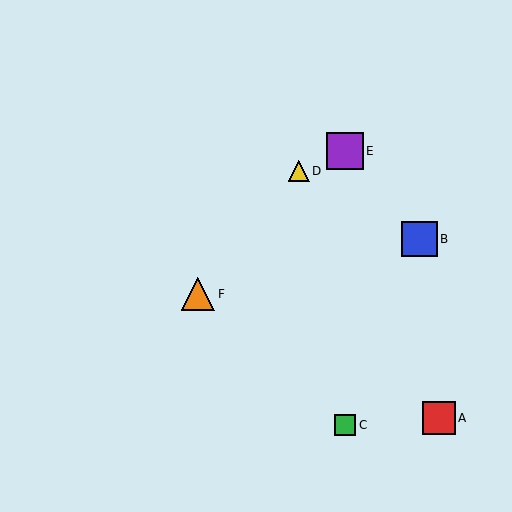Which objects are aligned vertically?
Objects C, E are aligned vertically.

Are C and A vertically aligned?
No, C is at x≈345 and A is at x≈439.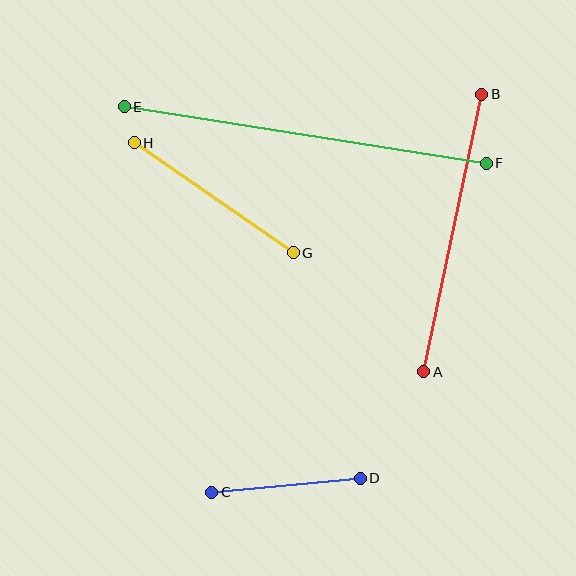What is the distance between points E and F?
The distance is approximately 366 pixels.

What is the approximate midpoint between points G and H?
The midpoint is at approximately (214, 198) pixels.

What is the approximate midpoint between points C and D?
The midpoint is at approximately (286, 485) pixels.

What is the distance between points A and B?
The distance is approximately 283 pixels.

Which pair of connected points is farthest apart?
Points E and F are farthest apart.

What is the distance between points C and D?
The distance is approximately 149 pixels.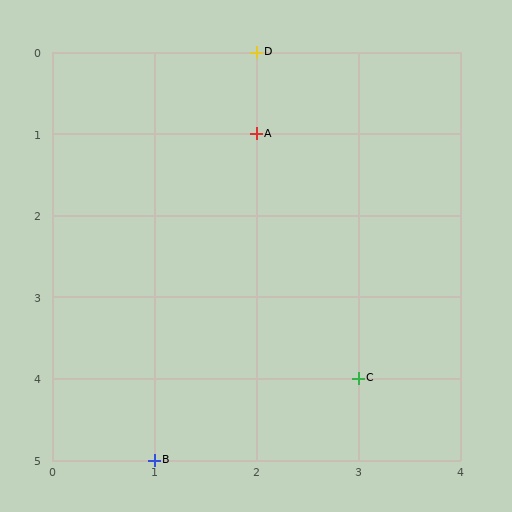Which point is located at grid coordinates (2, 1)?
Point A is at (2, 1).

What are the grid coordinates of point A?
Point A is at grid coordinates (2, 1).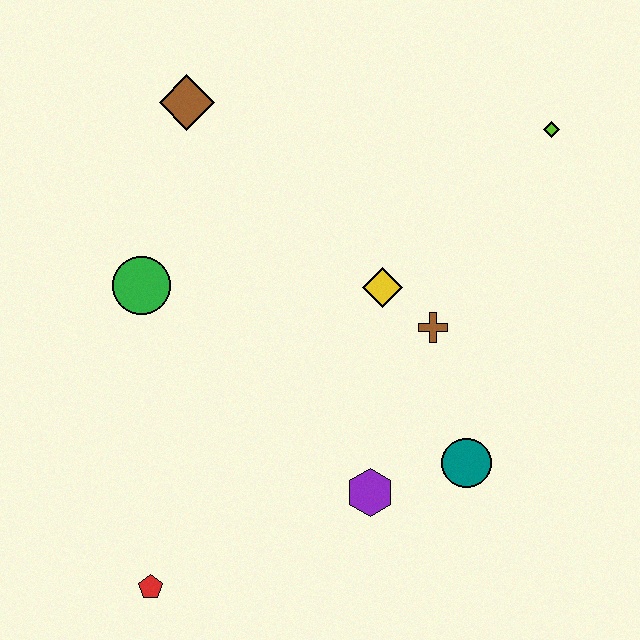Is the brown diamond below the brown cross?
No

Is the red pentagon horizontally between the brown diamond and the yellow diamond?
No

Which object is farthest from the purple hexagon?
The brown diamond is farthest from the purple hexagon.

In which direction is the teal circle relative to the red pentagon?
The teal circle is to the right of the red pentagon.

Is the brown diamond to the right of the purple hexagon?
No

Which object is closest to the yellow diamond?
The brown cross is closest to the yellow diamond.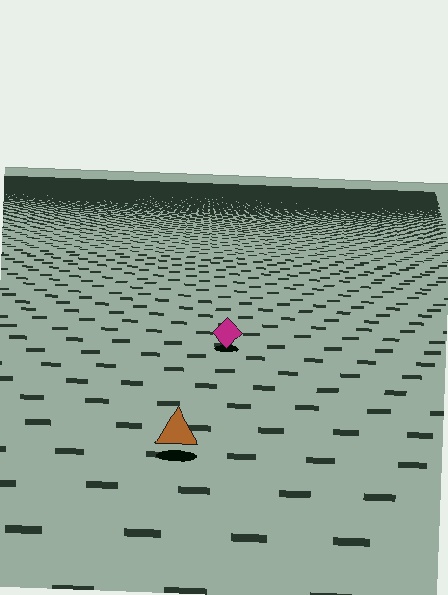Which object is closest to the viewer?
The brown triangle is closest. The texture marks near it are larger and more spread out.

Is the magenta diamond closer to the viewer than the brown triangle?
No. The brown triangle is closer — you can tell from the texture gradient: the ground texture is coarser near it.